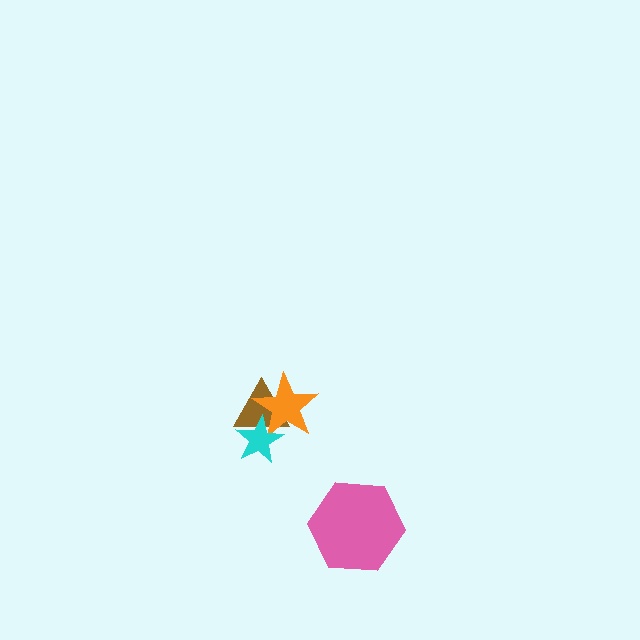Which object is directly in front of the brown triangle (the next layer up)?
The orange star is directly in front of the brown triangle.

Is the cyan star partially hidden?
No, no other shape covers it.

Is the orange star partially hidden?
Yes, it is partially covered by another shape.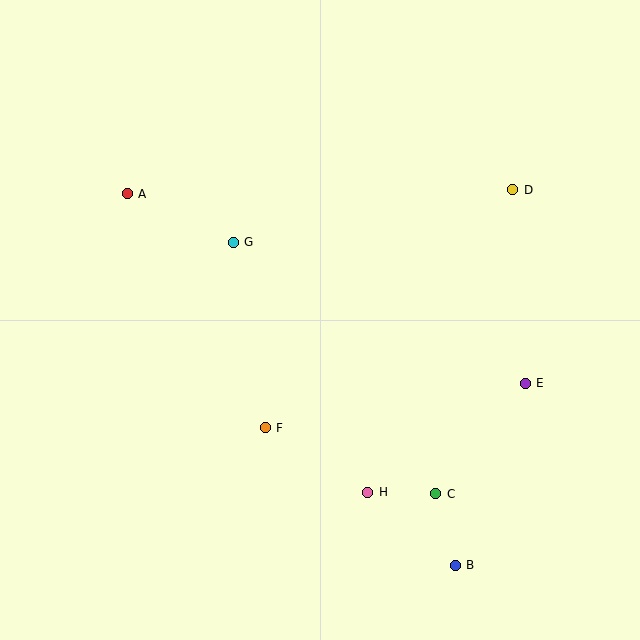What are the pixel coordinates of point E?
Point E is at (525, 383).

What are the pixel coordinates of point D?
Point D is at (513, 190).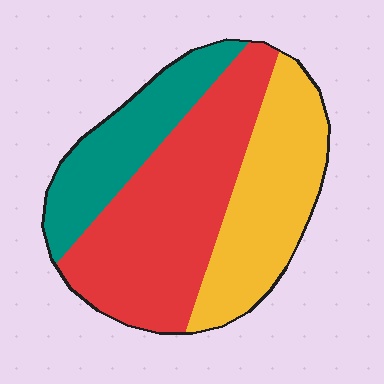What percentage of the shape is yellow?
Yellow covers around 30% of the shape.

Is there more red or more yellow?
Red.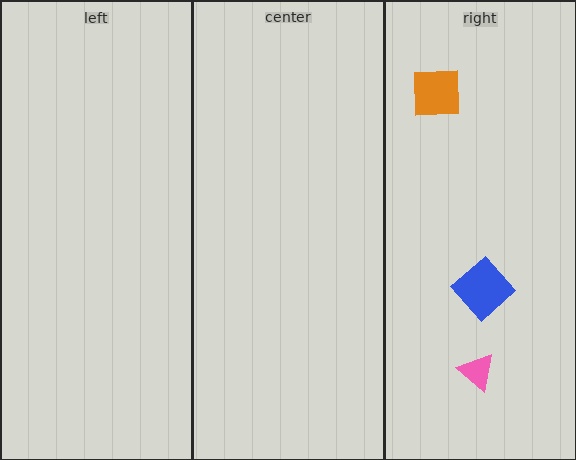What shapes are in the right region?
The pink triangle, the blue diamond, the orange square.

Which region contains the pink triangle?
The right region.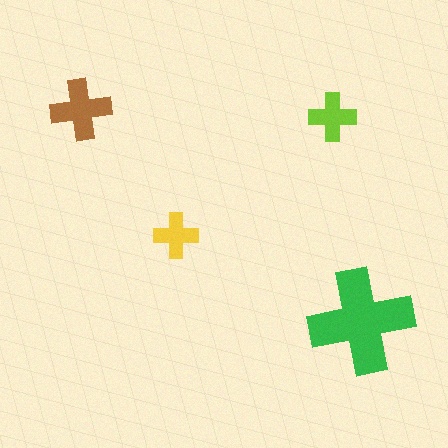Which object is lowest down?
The green cross is bottommost.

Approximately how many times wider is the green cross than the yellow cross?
About 2.5 times wider.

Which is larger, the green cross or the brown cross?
The green one.